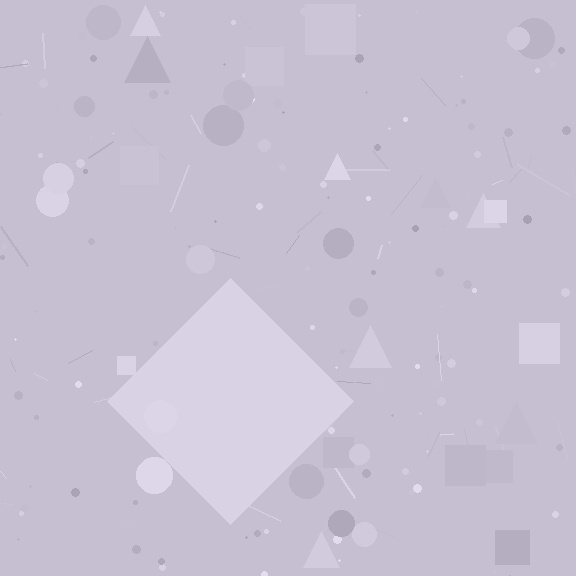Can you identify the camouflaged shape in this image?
The camouflaged shape is a diamond.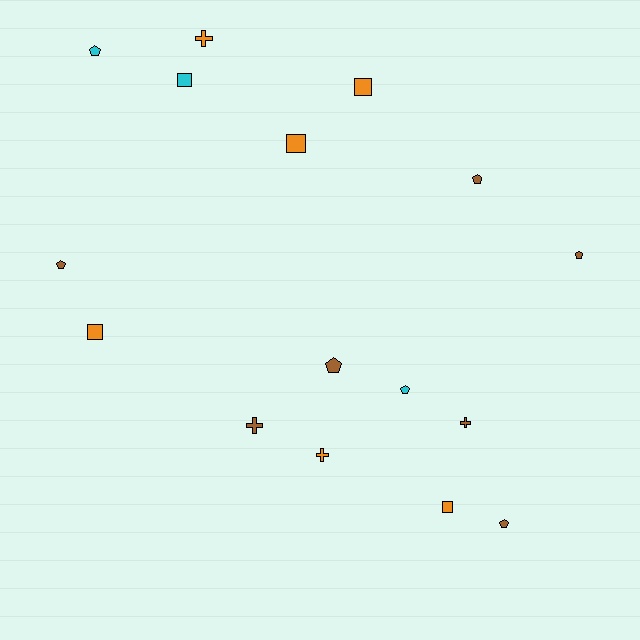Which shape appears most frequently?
Pentagon, with 7 objects.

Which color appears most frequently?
Brown, with 7 objects.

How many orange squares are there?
There are 4 orange squares.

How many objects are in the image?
There are 16 objects.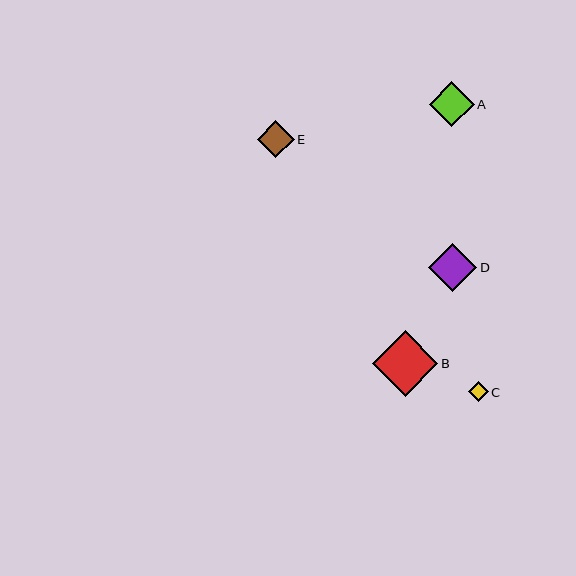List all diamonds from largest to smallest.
From largest to smallest: B, D, A, E, C.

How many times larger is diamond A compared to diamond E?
Diamond A is approximately 1.2 times the size of diamond E.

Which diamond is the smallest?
Diamond C is the smallest with a size of approximately 20 pixels.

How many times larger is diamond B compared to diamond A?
Diamond B is approximately 1.5 times the size of diamond A.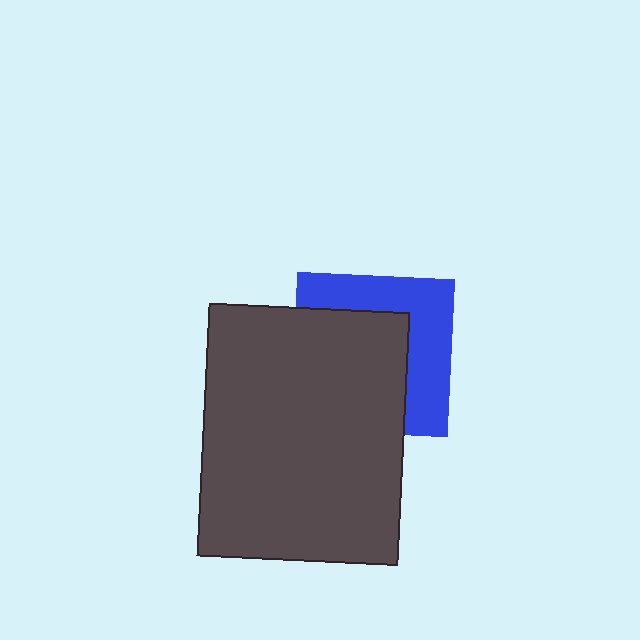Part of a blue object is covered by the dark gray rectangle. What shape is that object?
It is a square.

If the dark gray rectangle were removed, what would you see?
You would see the complete blue square.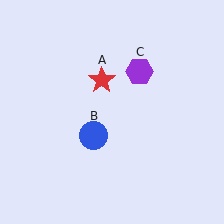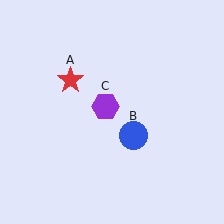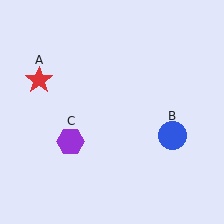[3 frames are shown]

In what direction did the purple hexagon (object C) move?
The purple hexagon (object C) moved down and to the left.